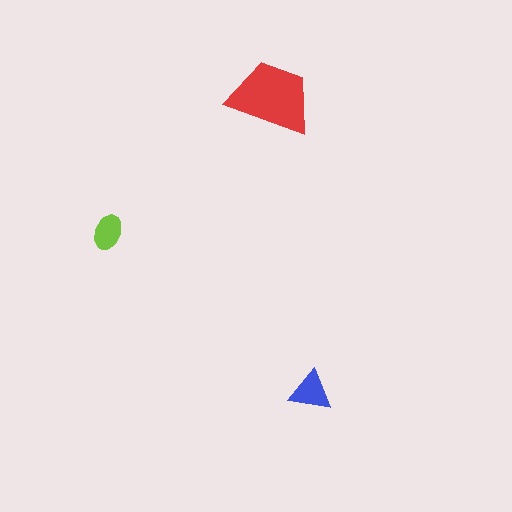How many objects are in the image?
There are 3 objects in the image.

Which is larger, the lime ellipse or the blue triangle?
The blue triangle.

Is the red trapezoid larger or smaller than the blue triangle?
Larger.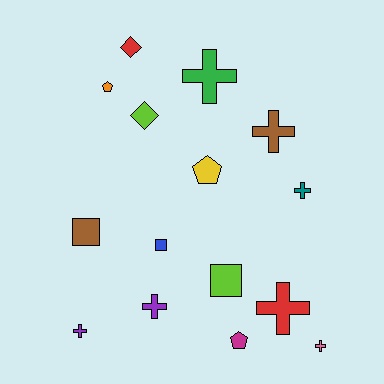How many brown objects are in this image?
There are 2 brown objects.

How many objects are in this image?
There are 15 objects.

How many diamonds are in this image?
There are 2 diamonds.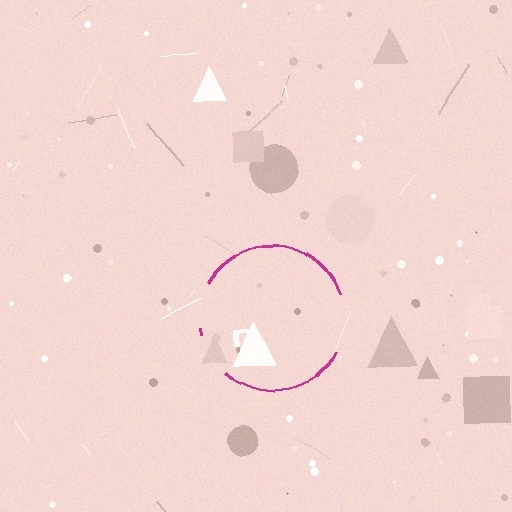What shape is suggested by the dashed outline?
The dashed outline suggests a circle.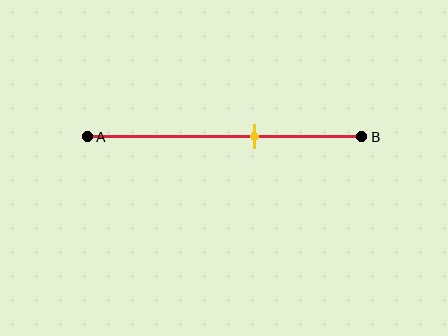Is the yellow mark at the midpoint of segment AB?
No, the mark is at about 60% from A, not at the 50% midpoint.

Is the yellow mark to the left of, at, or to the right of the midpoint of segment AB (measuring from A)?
The yellow mark is to the right of the midpoint of segment AB.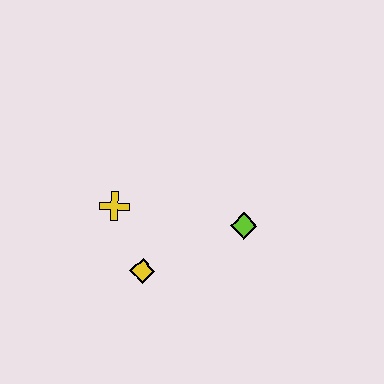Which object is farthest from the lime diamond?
The yellow cross is farthest from the lime diamond.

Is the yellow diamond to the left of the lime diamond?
Yes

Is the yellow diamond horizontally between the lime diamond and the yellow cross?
Yes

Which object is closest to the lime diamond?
The yellow diamond is closest to the lime diamond.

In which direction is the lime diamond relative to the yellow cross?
The lime diamond is to the right of the yellow cross.